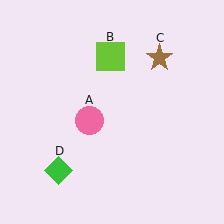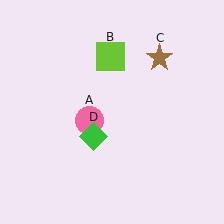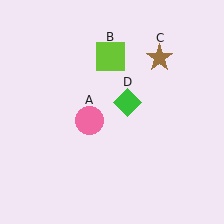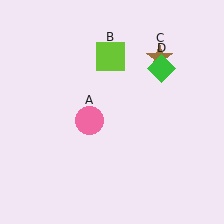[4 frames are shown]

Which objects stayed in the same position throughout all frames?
Pink circle (object A) and lime square (object B) and brown star (object C) remained stationary.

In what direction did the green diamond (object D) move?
The green diamond (object D) moved up and to the right.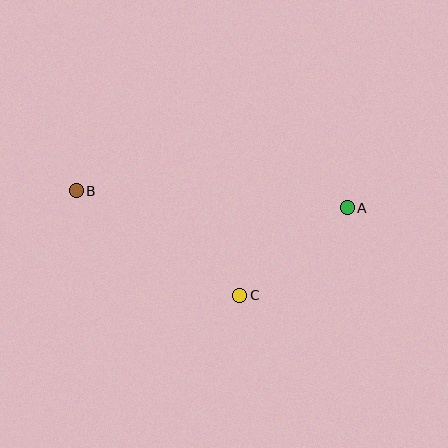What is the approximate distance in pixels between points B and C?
The distance between B and C is approximately 194 pixels.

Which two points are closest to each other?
Points A and C are closest to each other.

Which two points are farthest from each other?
Points A and B are farthest from each other.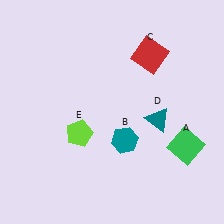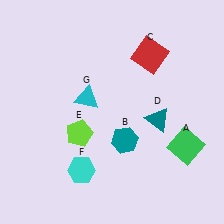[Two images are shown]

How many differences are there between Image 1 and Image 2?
There are 2 differences between the two images.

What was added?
A cyan hexagon (F), a cyan triangle (G) were added in Image 2.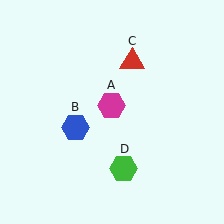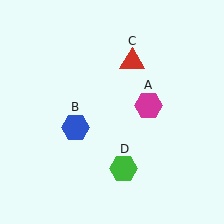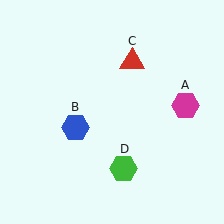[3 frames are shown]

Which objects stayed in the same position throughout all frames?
Blue hexagon (object B) and red triangle (object C) and green hexagon (object D) remained stationary.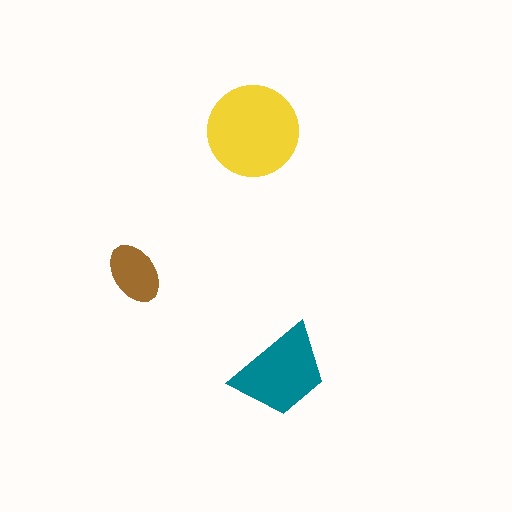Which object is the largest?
The yellow circle.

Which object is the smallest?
The brown ellipse.